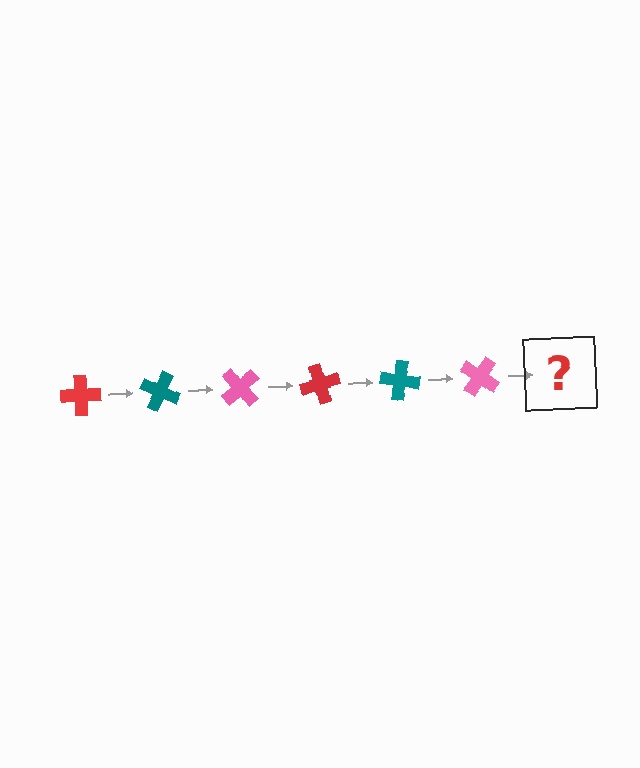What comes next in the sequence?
The next element should be a red cross, rotated 150 degrees from the start.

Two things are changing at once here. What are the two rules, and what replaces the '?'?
The two rules are that it rotates 25 degrees each step and the color cycles through red, teal, and pink. The '?' should be a red cross, rotated 150 degrees from the start.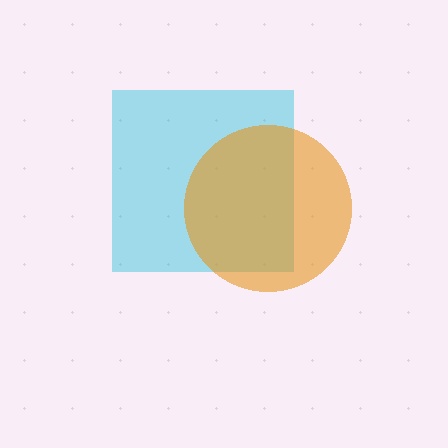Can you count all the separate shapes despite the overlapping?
Yes, there are 2 separate shapes.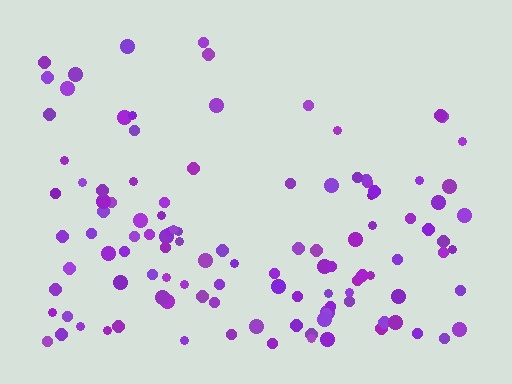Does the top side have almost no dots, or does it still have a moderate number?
Still a moderate number, just noticeably fewer than the bottom.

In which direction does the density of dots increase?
From top to bottom, with the bottom side densest.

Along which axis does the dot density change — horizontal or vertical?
Vertical.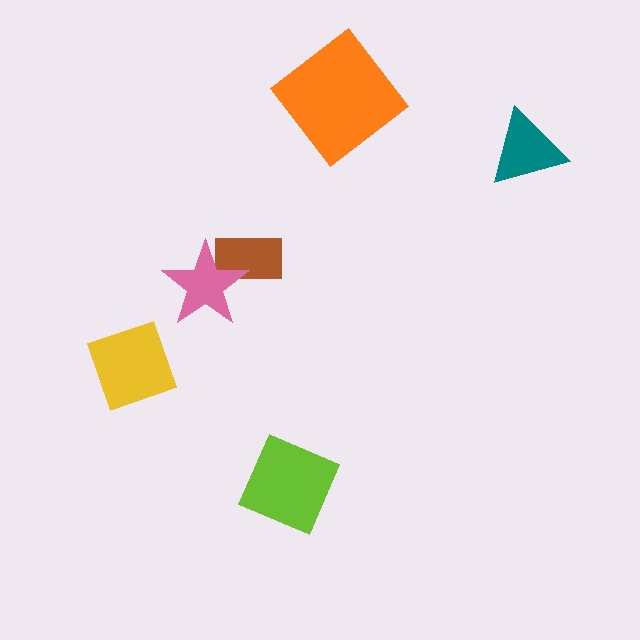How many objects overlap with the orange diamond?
0 objects overlap with the orange diamond.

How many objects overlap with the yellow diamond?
0 objects overlap with the yellow diamond.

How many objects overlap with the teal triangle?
0 objects overlap with the teal triangle.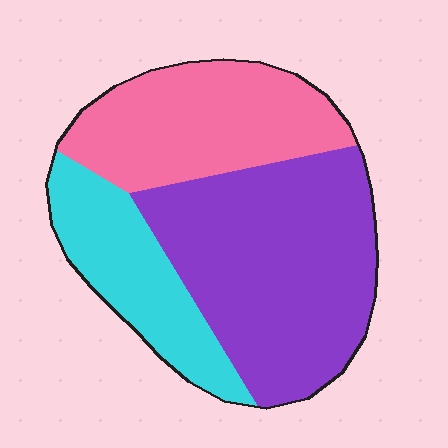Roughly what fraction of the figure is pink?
Pink takes up about one third (1/3) of the figure.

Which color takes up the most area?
Purple, at roughly 50%.